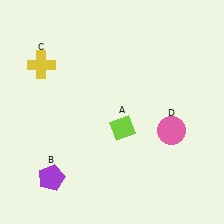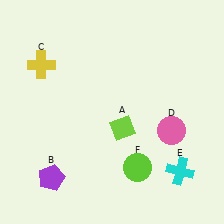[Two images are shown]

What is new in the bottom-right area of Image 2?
A lime circle (F) was added in the bottom-right area of Image 2.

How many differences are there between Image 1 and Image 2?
There are 2 differences between the two images.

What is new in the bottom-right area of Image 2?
A cyan cross (E) was added in the bottom-right area of Image 2.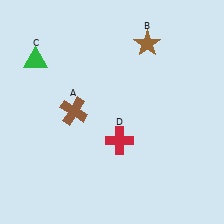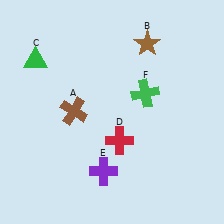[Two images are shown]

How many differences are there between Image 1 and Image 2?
There are 2 differences between the two images.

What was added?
A purple cross (E), a green cross (F) were added in Image 2.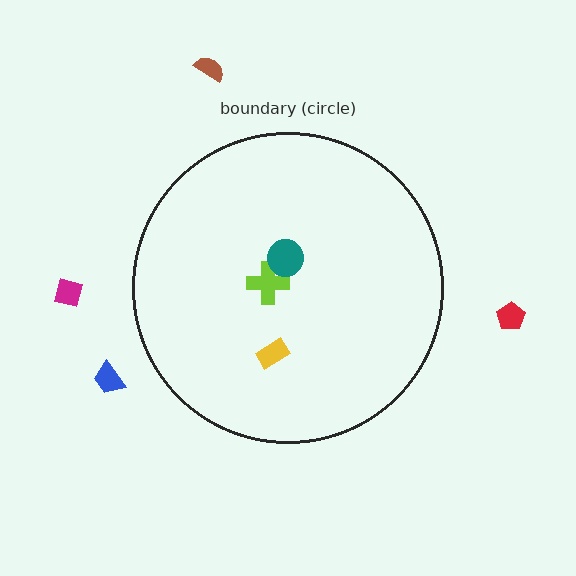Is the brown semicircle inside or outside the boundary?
Outside.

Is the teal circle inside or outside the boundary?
Inside.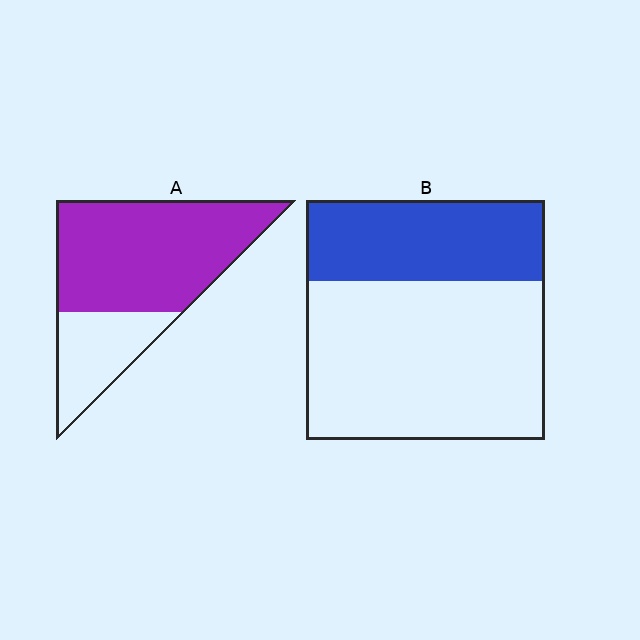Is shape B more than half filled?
No.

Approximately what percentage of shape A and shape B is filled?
A is approximately 70% and B is approximately 35%.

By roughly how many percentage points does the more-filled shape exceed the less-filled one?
By roughly 40 percentage points (A over B).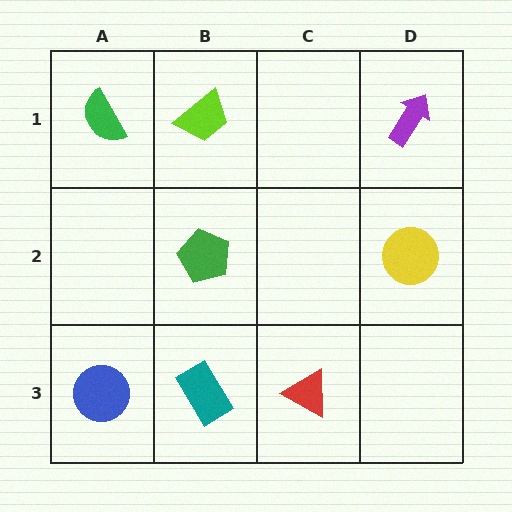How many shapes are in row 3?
3 shapes.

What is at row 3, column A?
A blue circle.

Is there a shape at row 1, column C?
No, that cell is empty.